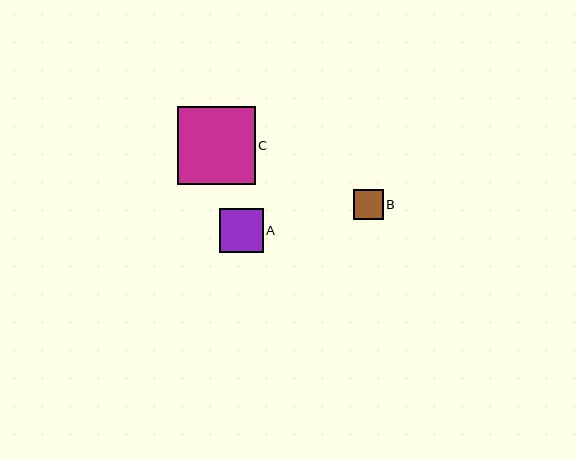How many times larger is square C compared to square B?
Square C is approximately 2.6 times the size of square B.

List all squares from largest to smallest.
From largest to smallest: C, A, B.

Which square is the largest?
Square C is the largest with a size of approximately 78 pixels.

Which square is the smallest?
Square B is the smallest with a size of approximately 30 pixels.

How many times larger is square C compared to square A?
Square C is approximately 1.8 times the size of square A.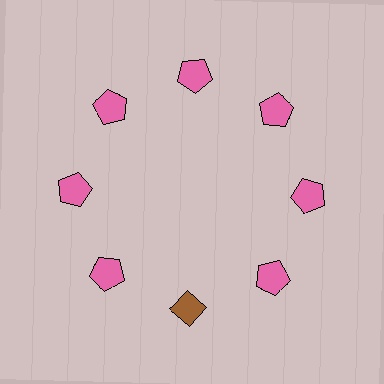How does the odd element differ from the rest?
It differs in both color (brown instead of pink) and shape (diamond instead of pentagon).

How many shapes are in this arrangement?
There are 8 shapes arranged in a ring pattern.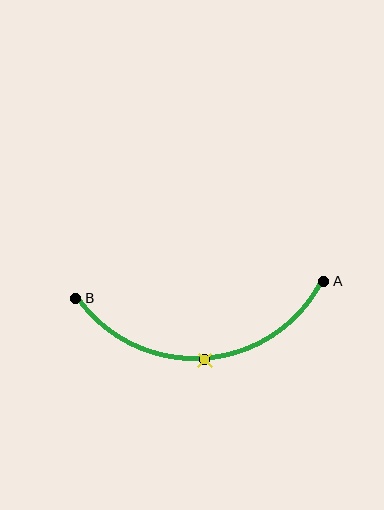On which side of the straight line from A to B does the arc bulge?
The arc bulges below the straight line connecting A and B.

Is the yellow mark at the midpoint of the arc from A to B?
Yes. The yellow mark lies on the arc at equal arc-length from both A and B — it is the arc midpoint.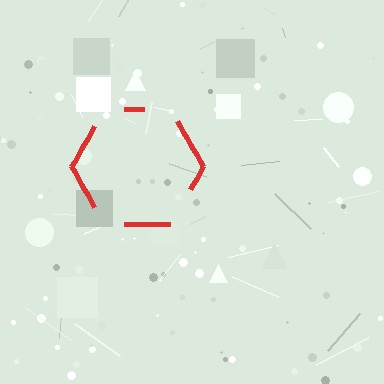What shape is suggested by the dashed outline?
The dashed outline suggests a hexagon.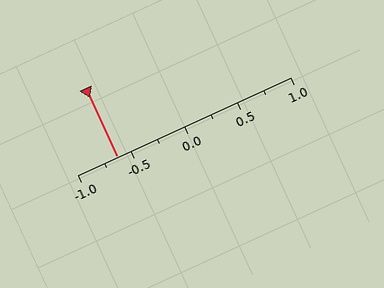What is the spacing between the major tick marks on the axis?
The major ticks are spaced 0.5 apart.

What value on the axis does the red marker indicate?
The marker indicates approximately -0.62.